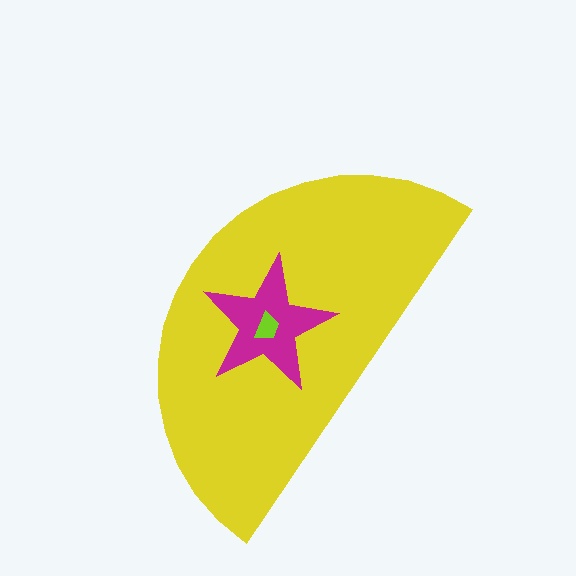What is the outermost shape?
The yellow semicircle.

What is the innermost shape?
The lime trapezoid.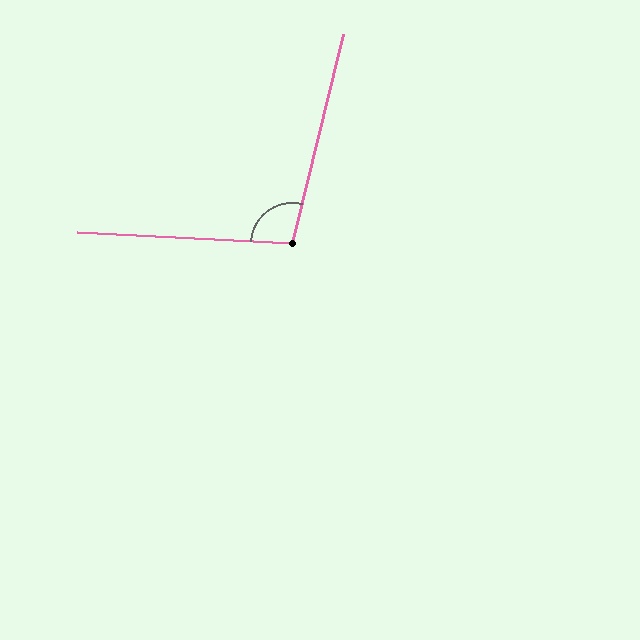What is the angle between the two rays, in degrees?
Approximately 101 degrees.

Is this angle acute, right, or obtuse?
It is obtuse.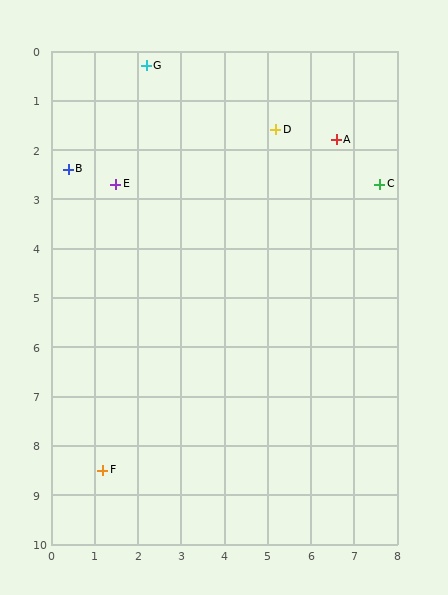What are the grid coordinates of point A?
Point A is at approximately (6.6, 1.8).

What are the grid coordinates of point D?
Point D is at approximately (5.2, 1.6).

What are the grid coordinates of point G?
Point G is at approximately (2.2, 0.3).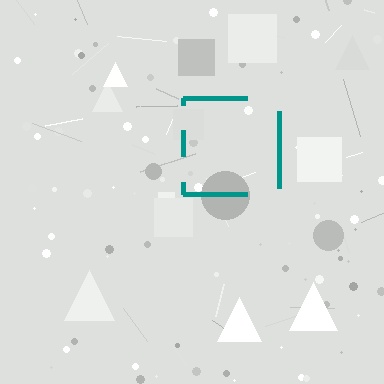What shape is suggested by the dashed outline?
The dashed outline suggests a square.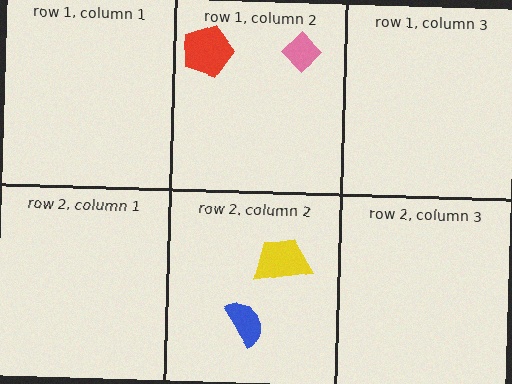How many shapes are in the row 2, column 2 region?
2.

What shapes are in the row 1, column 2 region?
The pink diamond, the red pentagon.